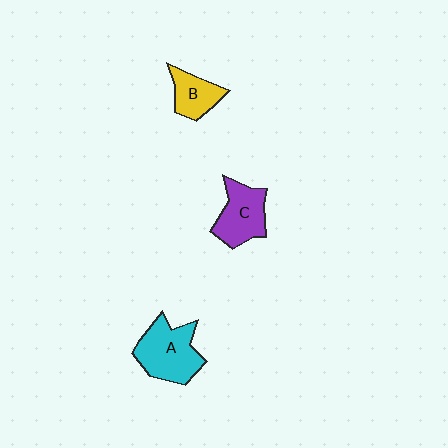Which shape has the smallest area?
Shape B (yellow).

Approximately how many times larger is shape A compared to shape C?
Approximately 1.2 times.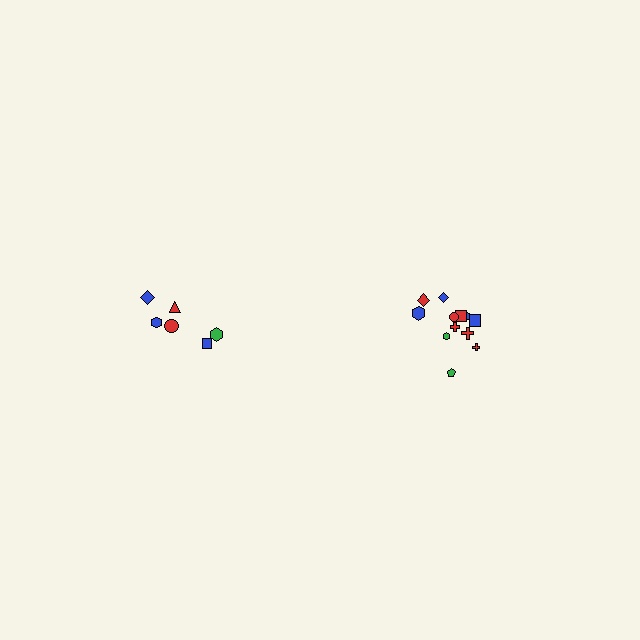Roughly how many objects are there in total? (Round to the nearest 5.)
Roughly 20 objects in total.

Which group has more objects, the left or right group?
The right group.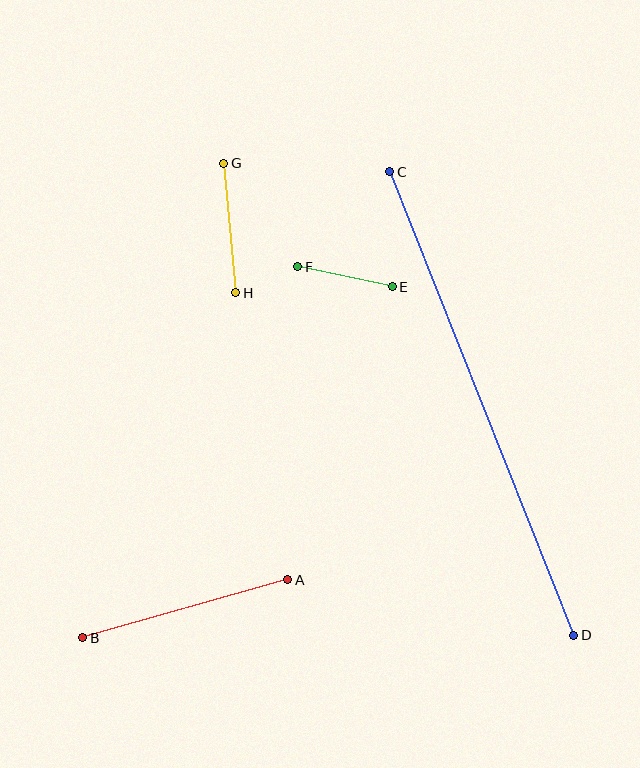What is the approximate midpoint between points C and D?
The midpoint is at approximately (482, 404) pixels.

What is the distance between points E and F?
The distance is approximately 97 pixels.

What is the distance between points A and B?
The distance is approximately 213 pixels.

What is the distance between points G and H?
The distance is approximately 130 pixels.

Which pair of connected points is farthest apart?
Points C and D are farthest apart.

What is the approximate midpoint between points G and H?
The midpoint is at approximately (230, 228) pixels.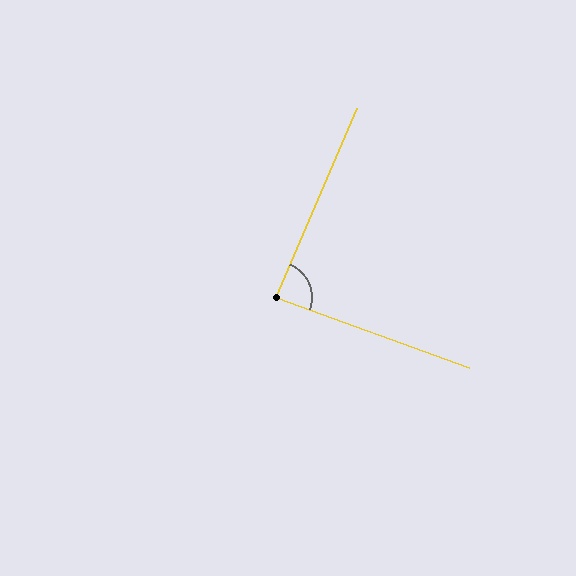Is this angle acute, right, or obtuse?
It is approximately a right angle.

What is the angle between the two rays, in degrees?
Approximately 87 degrees.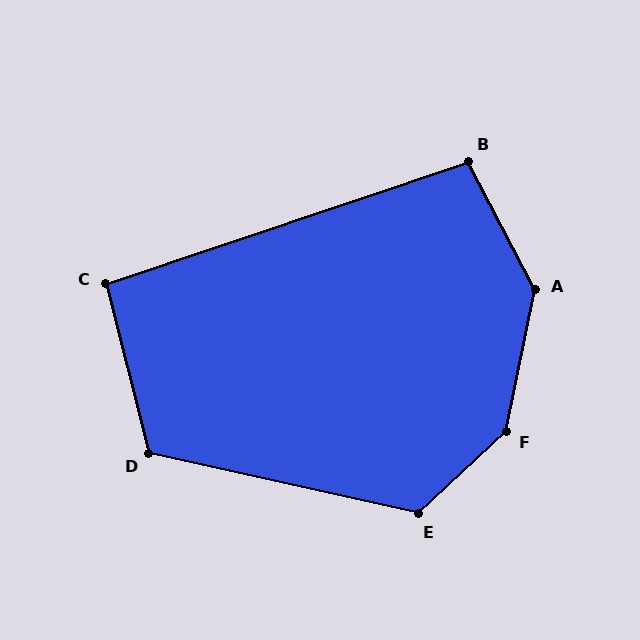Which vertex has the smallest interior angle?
C, at approximately 95 degrees.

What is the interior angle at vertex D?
Approximately 117 degrees (obtuse).